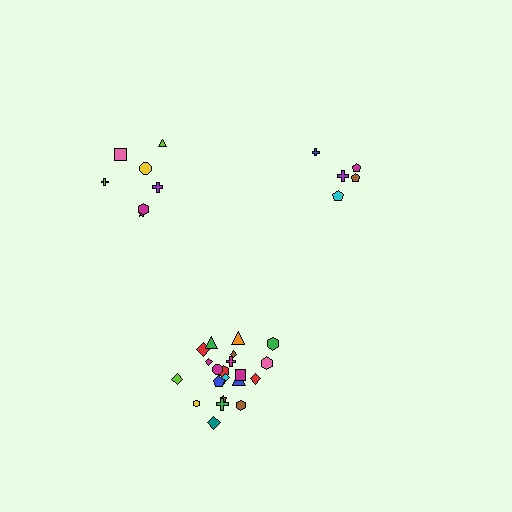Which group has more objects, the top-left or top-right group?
The top-left group.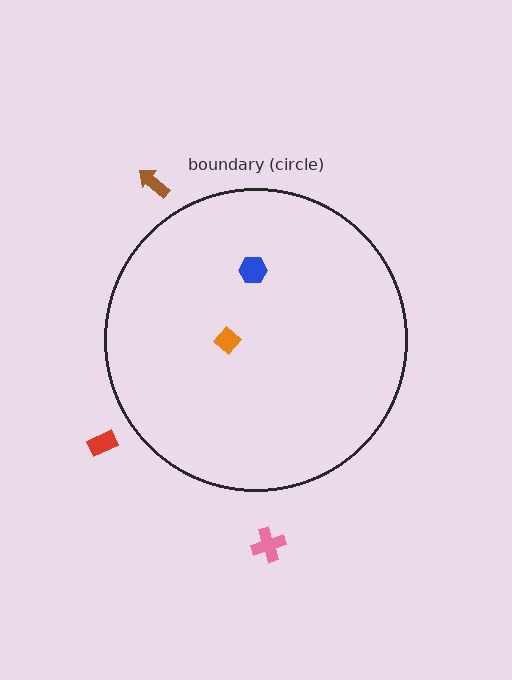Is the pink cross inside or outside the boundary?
Outside.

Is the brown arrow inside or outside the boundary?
Outside.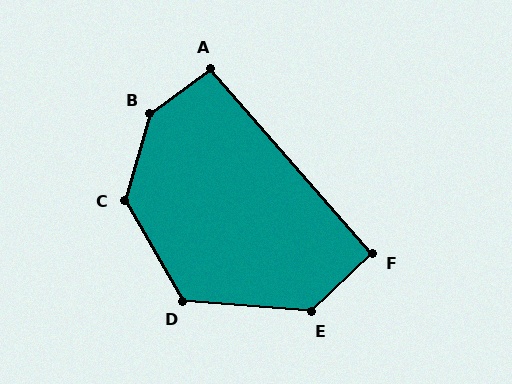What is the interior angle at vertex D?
Approximately 124 degrees (obtuse).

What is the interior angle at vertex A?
Approximately 94 degrees (approximately right).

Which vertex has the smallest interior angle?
F, at approximately 92 degrees.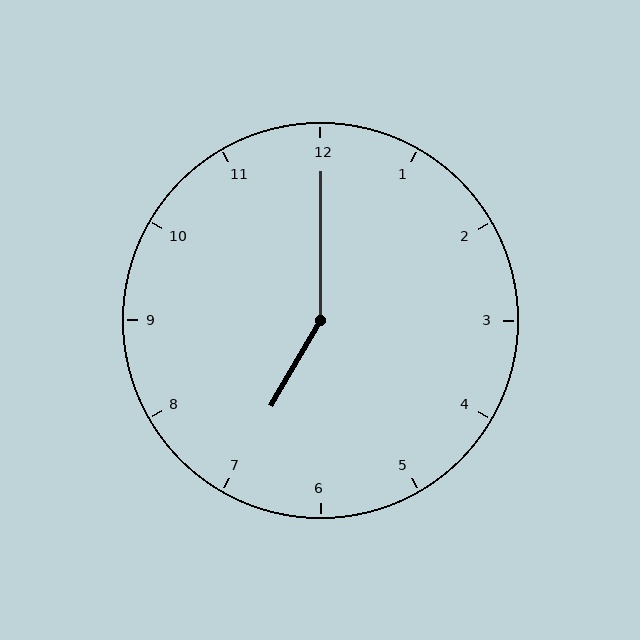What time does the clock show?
7:00.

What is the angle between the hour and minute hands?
Approximately 150 degrees.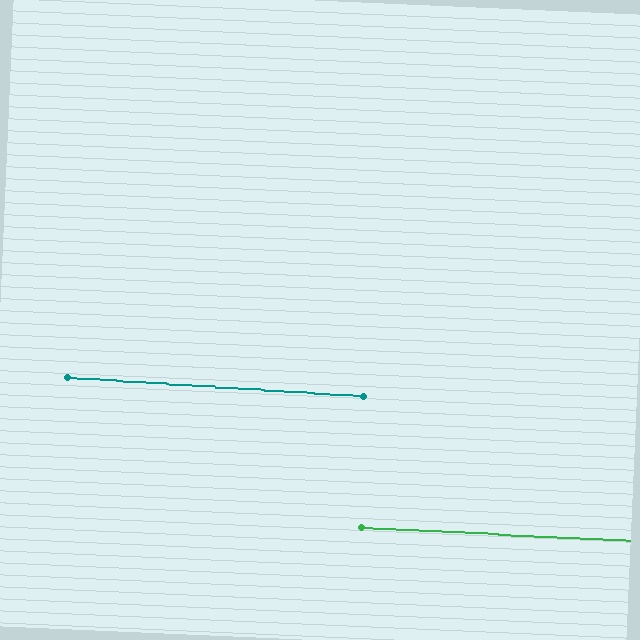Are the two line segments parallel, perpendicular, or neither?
Parallel — their directions differ by only 1.0°.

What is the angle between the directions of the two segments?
Approximately 1 degree.